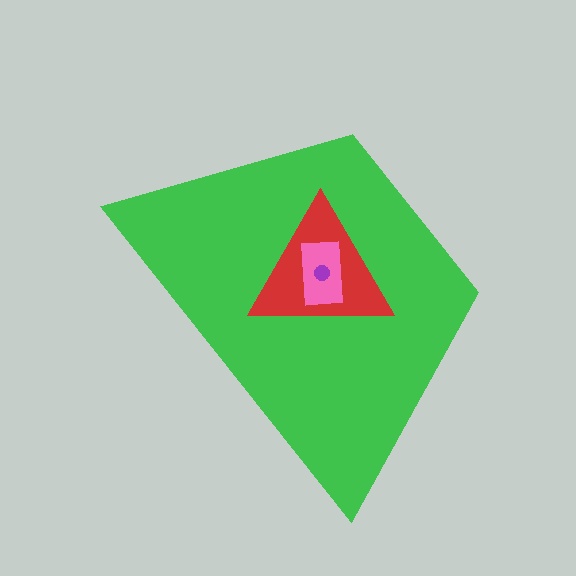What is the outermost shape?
The green trapezoid.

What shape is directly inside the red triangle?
The pink rectangle.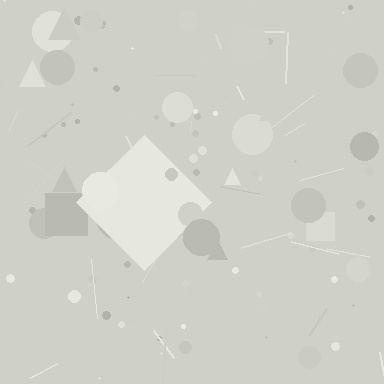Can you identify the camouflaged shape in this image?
The camouflaged shape is a diamond.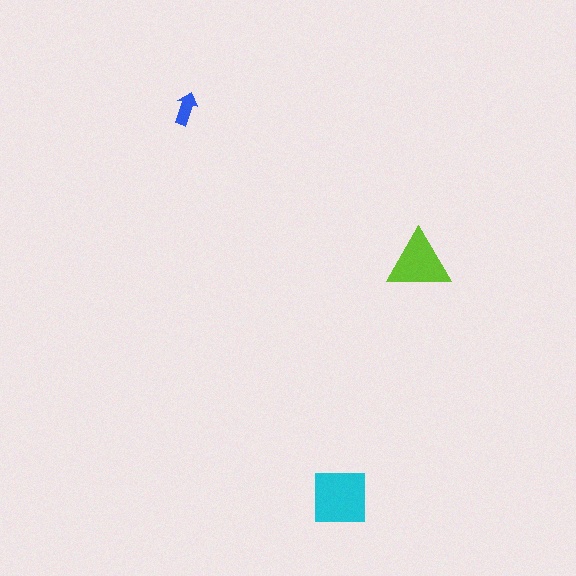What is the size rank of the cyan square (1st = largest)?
1st.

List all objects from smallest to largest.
The blue arrow, the lime triangle, the cyan square.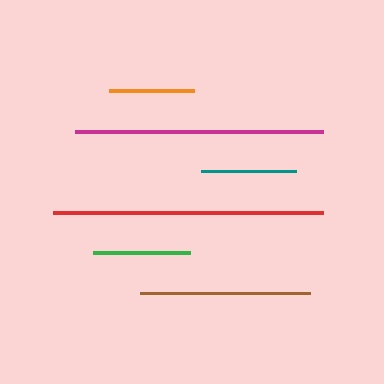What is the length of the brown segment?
The brown segment is approximately 170 pixels long.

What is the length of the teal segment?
The teal segment is approximately 95 pixels long.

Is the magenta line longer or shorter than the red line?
The red line is longer than the magenta line.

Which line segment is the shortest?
The orange line is the shortest at approximately 85 pixels.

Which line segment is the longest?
The red line is the longest at approximately 270 pixels.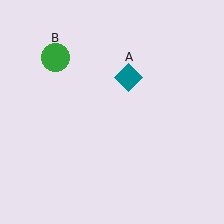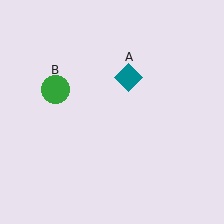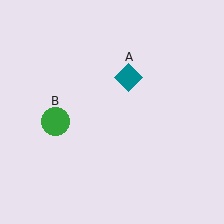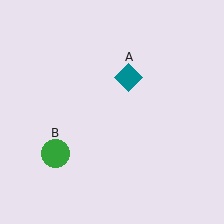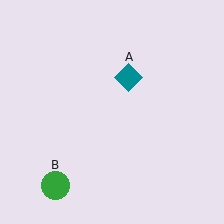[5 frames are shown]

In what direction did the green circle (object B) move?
The green circle (object B) moved down.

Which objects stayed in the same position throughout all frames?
Teal diamond (object A) remained stationary.